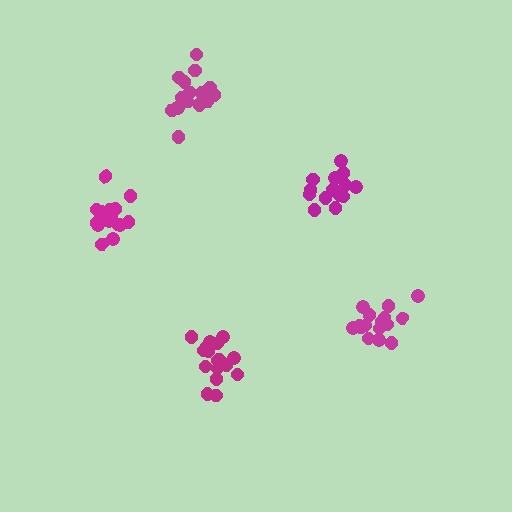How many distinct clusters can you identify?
There are 5 distinct clusters.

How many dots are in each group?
Group 1: 18 dots, Group 2: 16 dots, Group 3: 17 dots, Group 4: 18 dots, Group 5: 15 dots (84 total).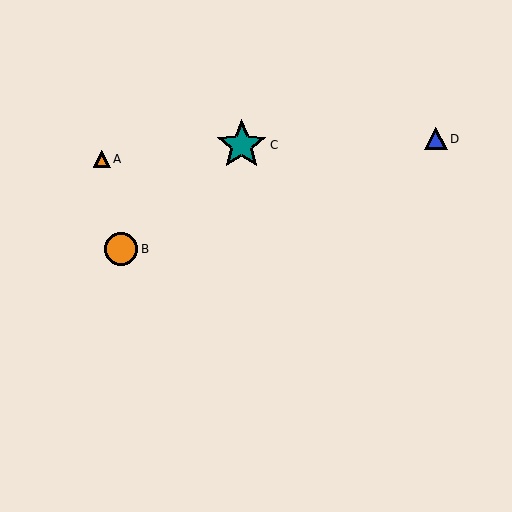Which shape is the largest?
The teal star (labeled C) is the largest.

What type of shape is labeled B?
Shape B is an orange circle.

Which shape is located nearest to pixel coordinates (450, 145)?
The blue triangle (labeled D) at (436, 139) is nearest to that location.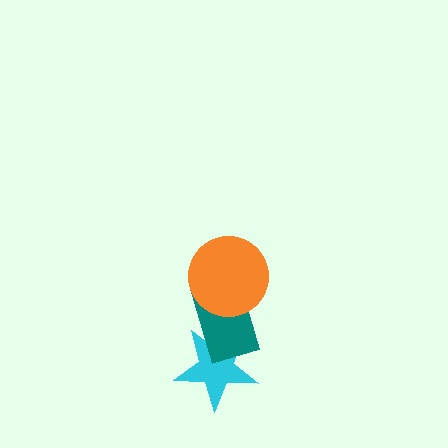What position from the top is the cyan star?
The cyan star is 3rd from the top.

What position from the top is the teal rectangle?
The teal rectangle is 2nd from the top.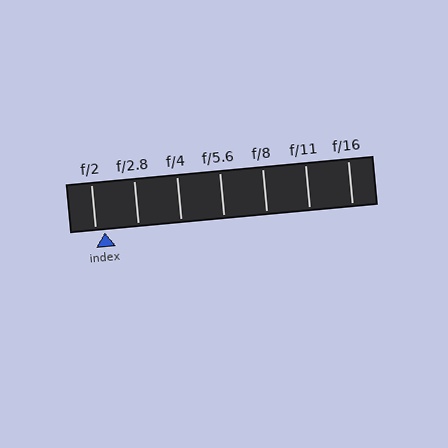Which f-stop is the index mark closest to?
The index mark is closest to f/2.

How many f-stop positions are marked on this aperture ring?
There are 7 f-stop positions marked.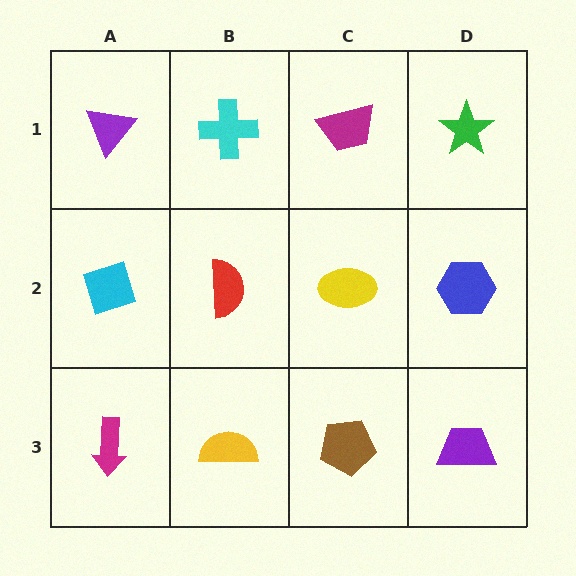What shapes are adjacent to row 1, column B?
A red semicircle (row 2, column B), a purple triangle (row 1, column A), a magenta trapezoid (row 1, column C).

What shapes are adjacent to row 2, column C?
A magenta trapezoid (row 1, column C), a brown pentagon (row 3, column C), a red semicircle (row 2, column B), a blue hexagon (row 2, column D).